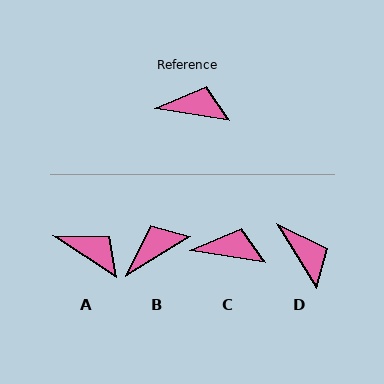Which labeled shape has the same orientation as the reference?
C.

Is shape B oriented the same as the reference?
No, it is off by about 41 degrees.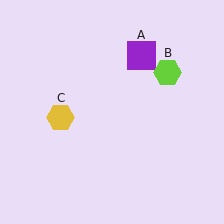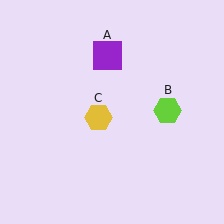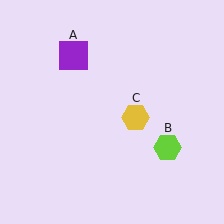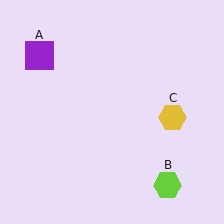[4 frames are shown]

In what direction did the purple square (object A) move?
The purple square (object A) moved left.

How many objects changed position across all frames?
3 objects changed position: purple square (object A), lime hexagon (object B), yellow hexagon (object C).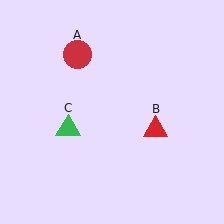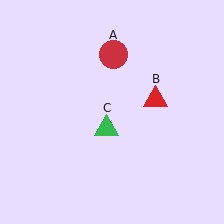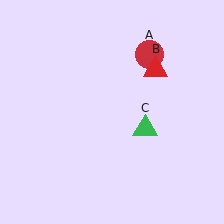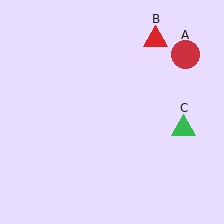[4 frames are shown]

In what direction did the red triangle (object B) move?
The red triangle (object B) moved up.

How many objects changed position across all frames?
3 objects changed position: red circle (object A), red triangle (object B), green triangle (object C).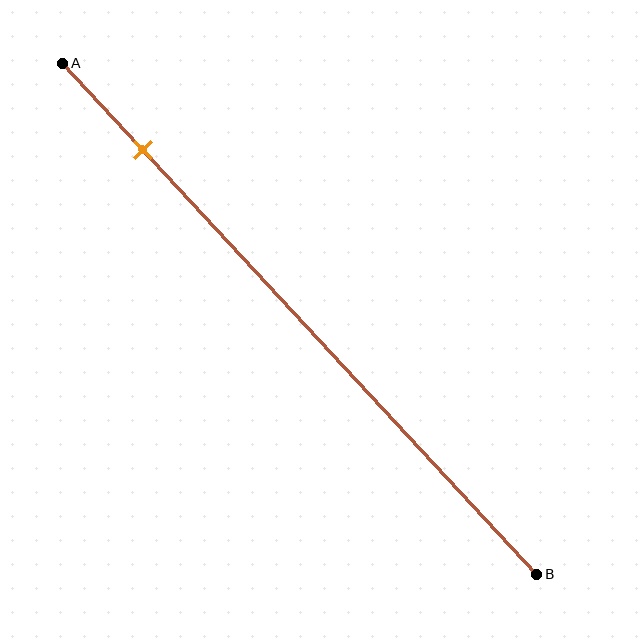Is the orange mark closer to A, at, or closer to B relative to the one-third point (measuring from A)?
The orange mark is closer to point A than the one-third point of segment AB.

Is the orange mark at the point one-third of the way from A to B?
No, the mark is at about 15% from A, not at the 33% one-third point.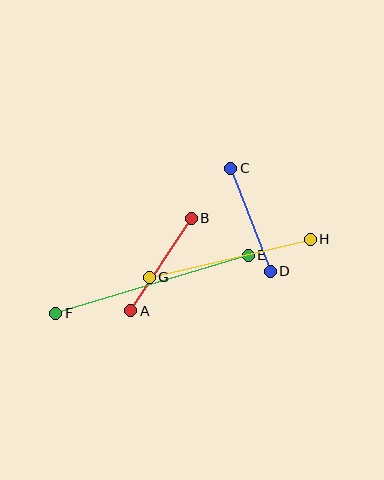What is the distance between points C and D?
The distance is approximately 110 pixels.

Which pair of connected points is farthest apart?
Points E and F are farthest apart.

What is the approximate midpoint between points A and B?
The midpoint is at approximately (161, 265) pixels.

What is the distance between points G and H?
The distance is approximately 165 pixels.